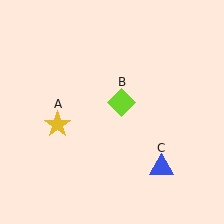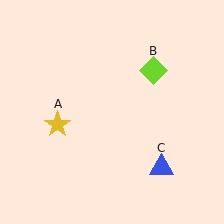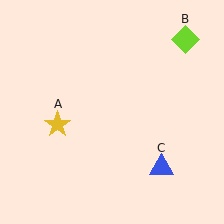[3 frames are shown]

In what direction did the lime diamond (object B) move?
The lime diamond (object B) moved up and to the right.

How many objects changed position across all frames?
1 object changed position: lime diamond (object B).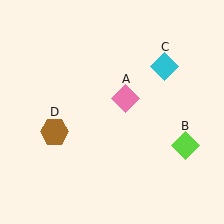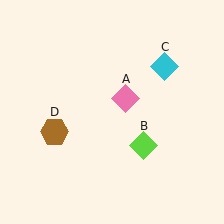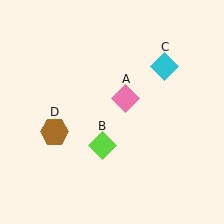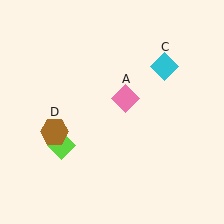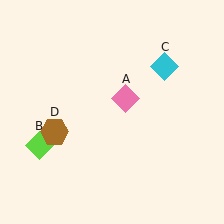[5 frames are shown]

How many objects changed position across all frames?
1 object changed position: lime diamond (object B).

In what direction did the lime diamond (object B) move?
The lime diamond (object B) moved left.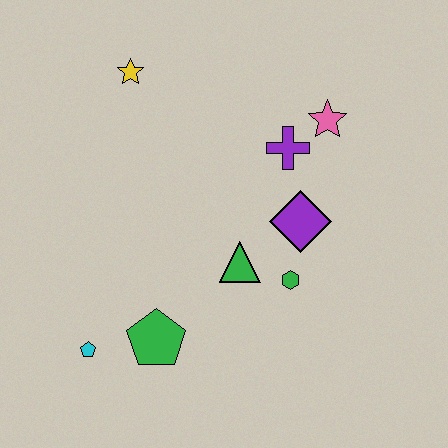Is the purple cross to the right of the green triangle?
Yes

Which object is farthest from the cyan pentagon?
The pink star is farthest from the cyan pentagon.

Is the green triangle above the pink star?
No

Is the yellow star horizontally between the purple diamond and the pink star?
No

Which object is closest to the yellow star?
The purple cross is closest to the yellow star.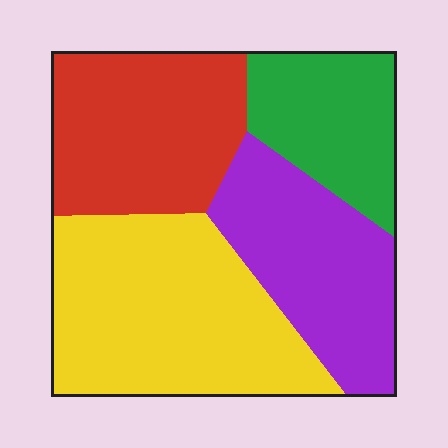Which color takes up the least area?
Green, at roughly 15%.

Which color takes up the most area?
Yellow, at roughly 35%.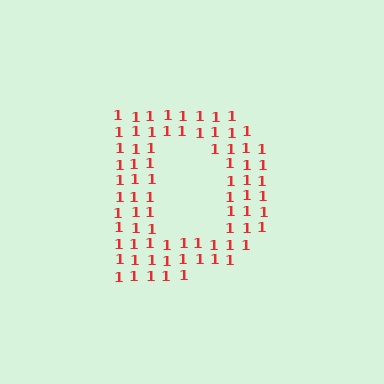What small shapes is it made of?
It is made of small digit 1's.